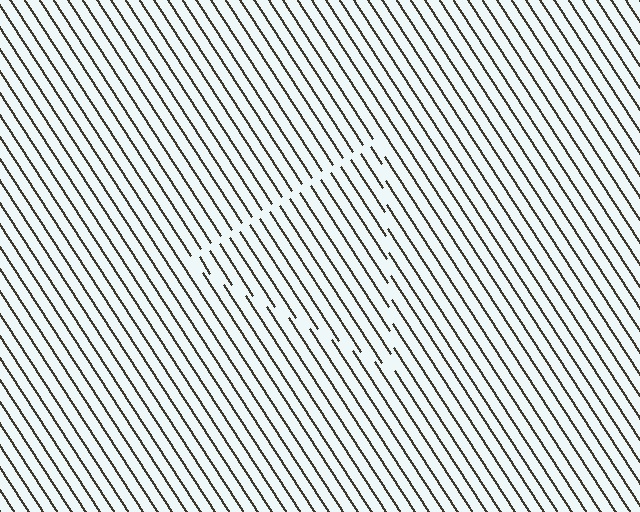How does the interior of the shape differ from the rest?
The interior of the shape contains the same grating, shifted by half a period — the contour is defined by the phase discontinuity where line-ends from the inner and outer gratings abut.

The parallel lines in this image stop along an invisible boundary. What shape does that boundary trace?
An illusory triangle. The interior of the shape contains the same grating, shifted by half a period — the contour is defined by the phase discontinuity where line-ends from the inner and outer gratings abut.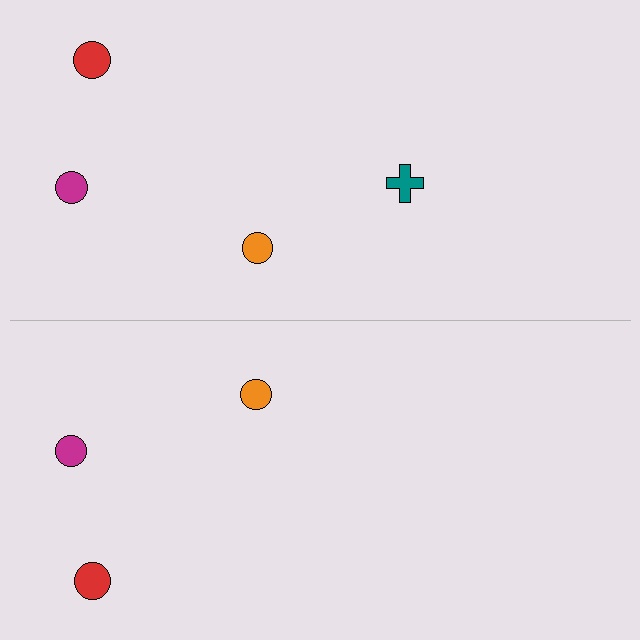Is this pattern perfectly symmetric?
No, the pattern is not perfectly symmetric. A teal cross is missing from the bottom side.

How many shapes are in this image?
There are 7 shapes in this image.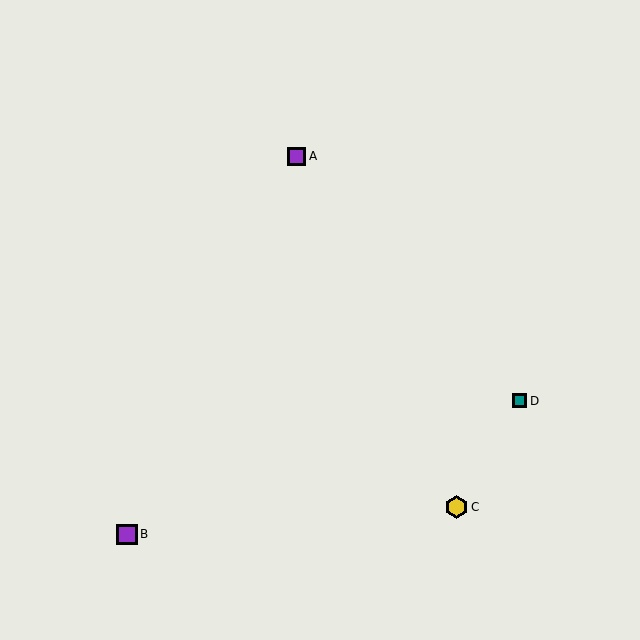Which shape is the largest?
The yellow hexagon (labeled C) is the largest.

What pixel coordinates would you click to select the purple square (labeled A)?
Click at (297, 156) to select the purple square A.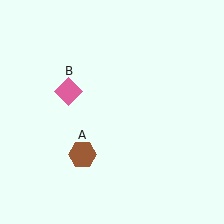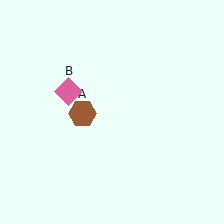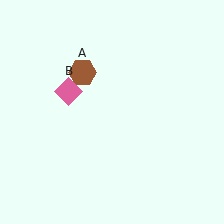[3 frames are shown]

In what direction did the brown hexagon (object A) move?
The brown hexagon (object A) moved up.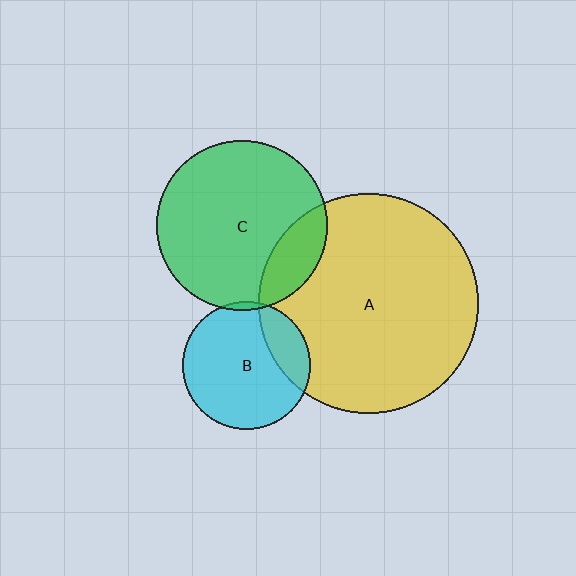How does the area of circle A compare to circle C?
Approximately 1.7 times.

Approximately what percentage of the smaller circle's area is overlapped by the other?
Approximately 20%.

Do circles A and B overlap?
Yes.